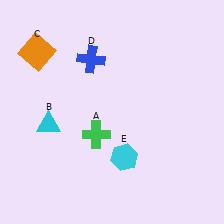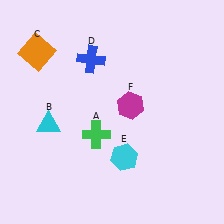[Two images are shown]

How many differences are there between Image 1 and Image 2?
There is 1 difference between the two images.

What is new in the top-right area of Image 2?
A magenta hexagon (F) was added in the top-right area of Image 2.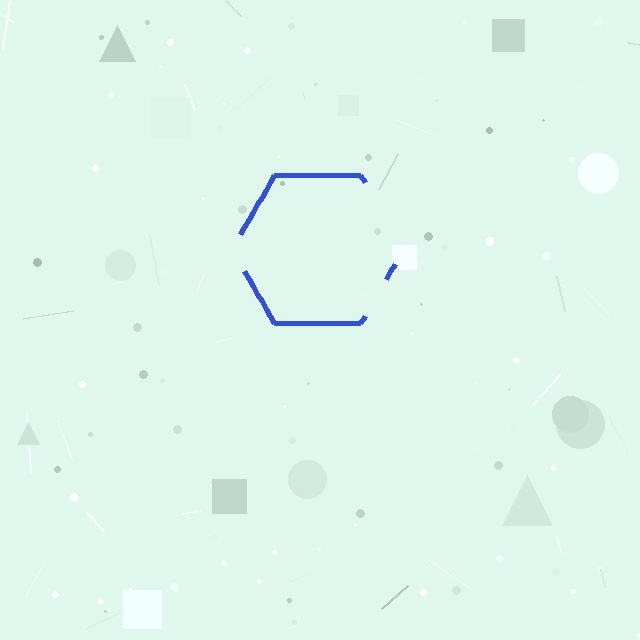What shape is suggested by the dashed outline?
The dashed outline suggests a hexagon.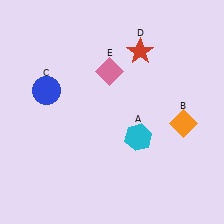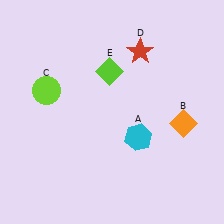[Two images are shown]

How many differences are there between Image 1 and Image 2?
There are 2 differences between the two images.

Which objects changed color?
C changed from blue to lime. E changed from pink to lime.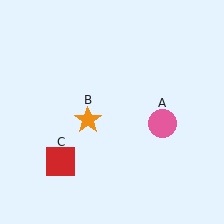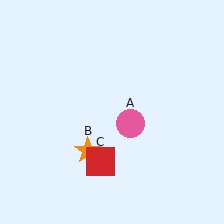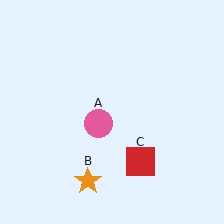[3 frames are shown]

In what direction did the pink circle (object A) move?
The pink circle (object A) moved left.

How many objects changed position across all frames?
3 objects changed position: pink circle (object A), orange star (object B), red square (object C).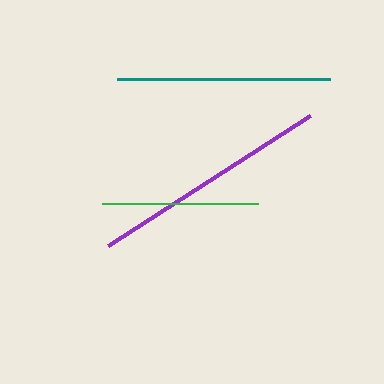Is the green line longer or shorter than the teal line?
The teal line is longer than the green line.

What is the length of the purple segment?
The purple segment is approximately 241 pixels long.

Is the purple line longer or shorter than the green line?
The purple line is longer than the green line.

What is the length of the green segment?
The green segment is approximately 155 pixels long.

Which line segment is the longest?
The purple line is the longest at approximately 241 pixels.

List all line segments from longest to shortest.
From longest to shortest: purple, teal, green.